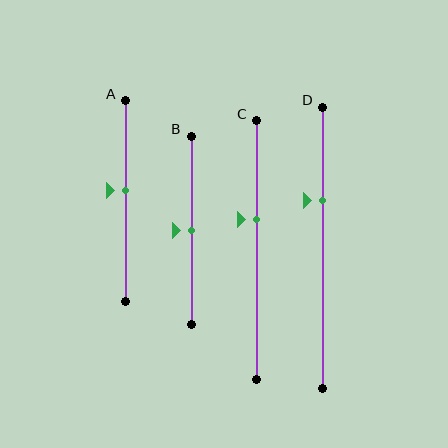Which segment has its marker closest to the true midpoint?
Segment B has its marker closest to the true midpoint.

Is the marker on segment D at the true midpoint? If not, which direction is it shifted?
No, the marker on segment D is shifted upward by about 17% of the segment length.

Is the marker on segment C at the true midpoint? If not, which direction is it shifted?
No, the marker on segment C is shifted upward by about 12% of the segment length.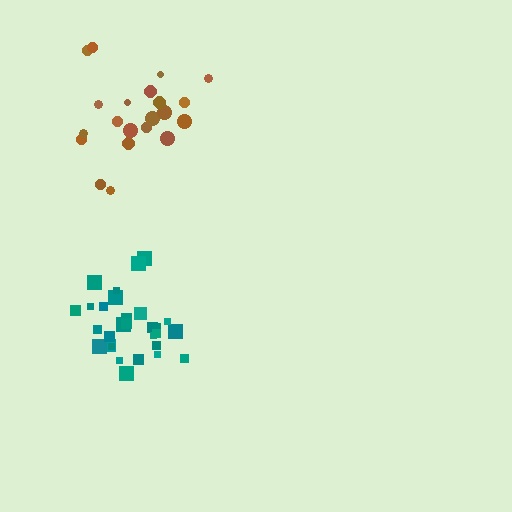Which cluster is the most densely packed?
Teal.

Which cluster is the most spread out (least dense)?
Brown.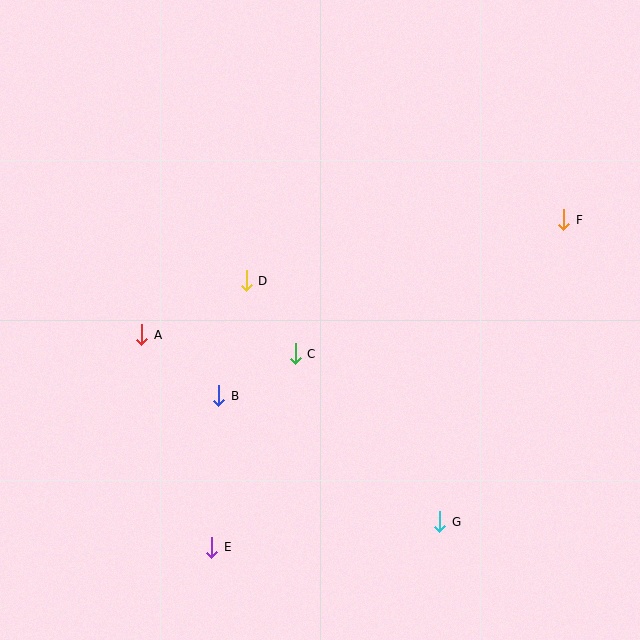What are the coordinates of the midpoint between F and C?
The midpoint between F and C is at (429, 287).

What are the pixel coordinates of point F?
Point F is at (564, 220).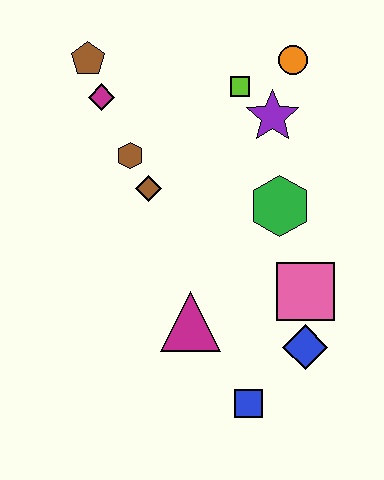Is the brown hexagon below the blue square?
No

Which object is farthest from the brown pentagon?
The blue square is farthest from the brown pentagon.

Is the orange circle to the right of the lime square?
Yes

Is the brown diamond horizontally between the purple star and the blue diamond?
No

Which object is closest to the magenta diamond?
The brown pentagon is closest to the magenta diamond.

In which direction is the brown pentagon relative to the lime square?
The brown pentagon is to the left of the lime square.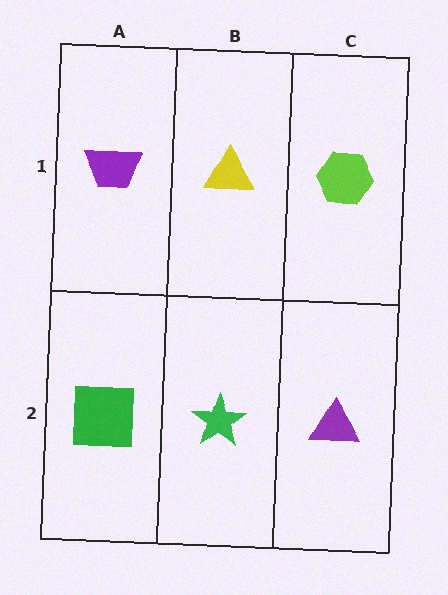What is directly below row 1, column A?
A green square.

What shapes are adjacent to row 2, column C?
A lime hexagon (row 1, column C), a green star (row 2, column B).